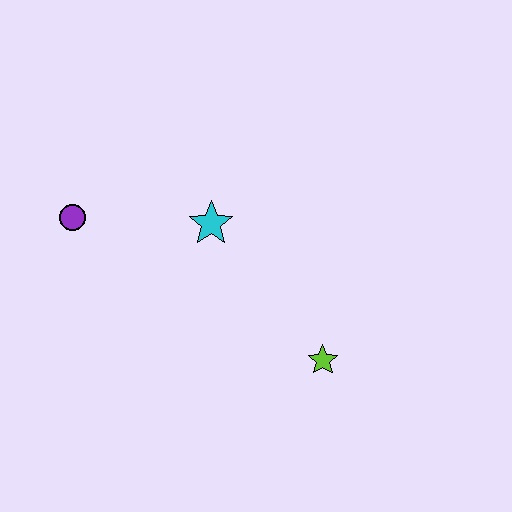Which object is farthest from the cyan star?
The lime star is farthest from the cyan star.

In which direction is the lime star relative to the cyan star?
The lime star is below the cyan star.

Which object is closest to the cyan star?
The purple circle is closest to the cyan star.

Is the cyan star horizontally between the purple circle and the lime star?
Yes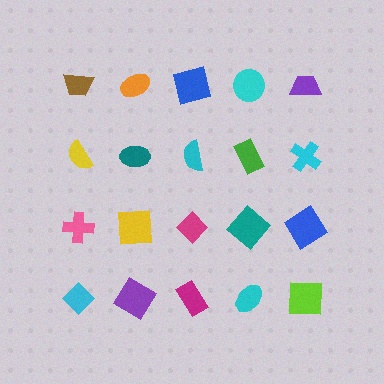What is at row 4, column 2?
A purple diamond.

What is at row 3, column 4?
A teal diamond.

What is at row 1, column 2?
An orange ellipse.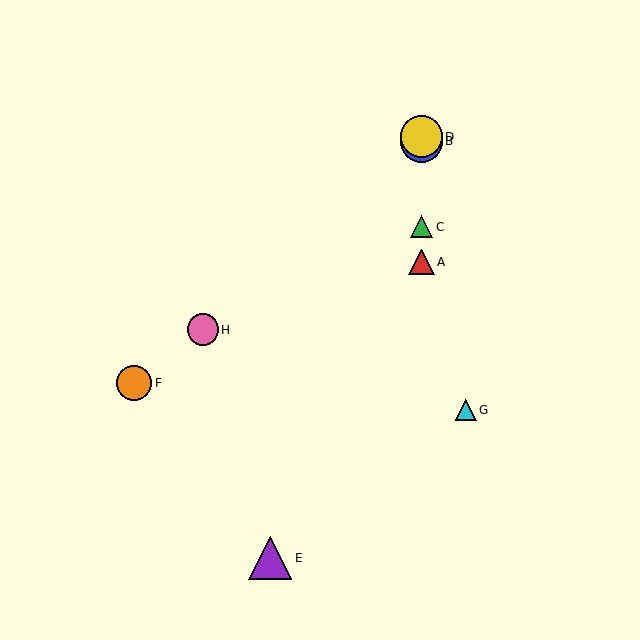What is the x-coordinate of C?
Object C is at x≈421.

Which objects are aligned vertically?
Objects A, B, C, D are aligned vertically.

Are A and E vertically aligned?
No, A is at x≈421 and E is at x≈270.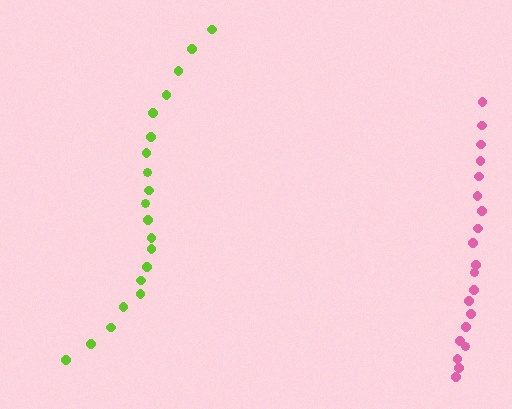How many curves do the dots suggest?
There are 2 distinct paths.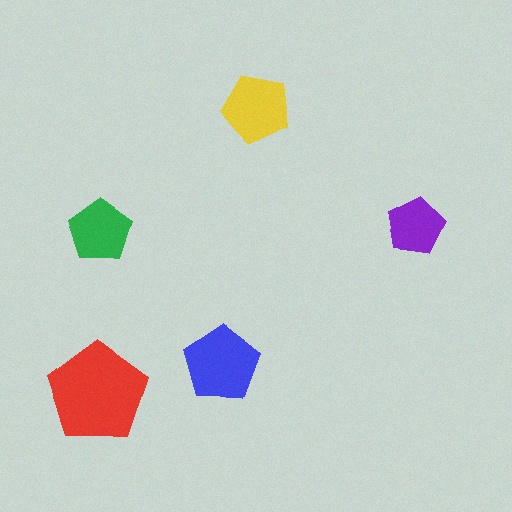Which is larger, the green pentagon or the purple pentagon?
The green one.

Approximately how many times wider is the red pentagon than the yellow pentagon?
About 1.5 times wider.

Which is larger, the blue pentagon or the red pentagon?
The red one.